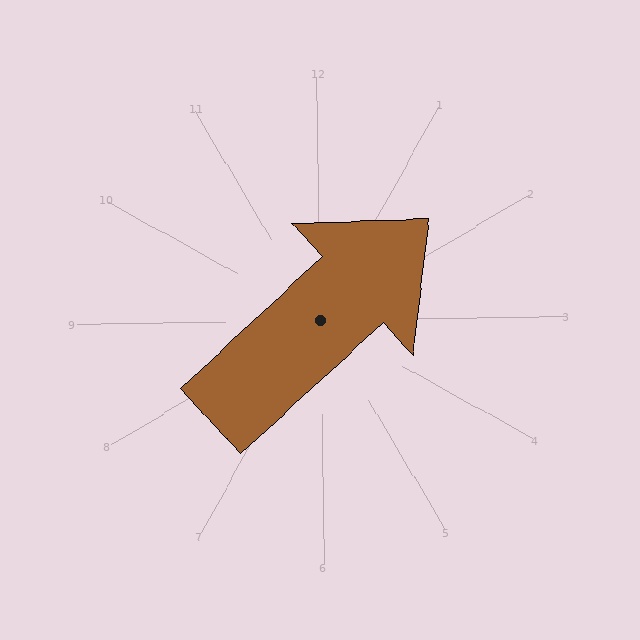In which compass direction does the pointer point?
Northeast.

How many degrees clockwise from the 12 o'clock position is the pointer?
Approximately 48 degrees.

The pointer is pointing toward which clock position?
Roughly 2 o'clock.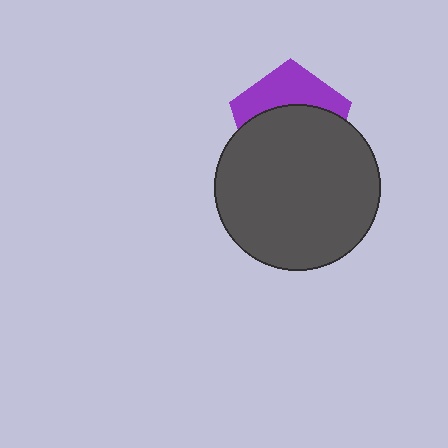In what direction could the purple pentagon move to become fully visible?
The purple pentagon could move up. That would shift it out from behind the dark gray circle entirely.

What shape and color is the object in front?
The object in front is a dark gray circle.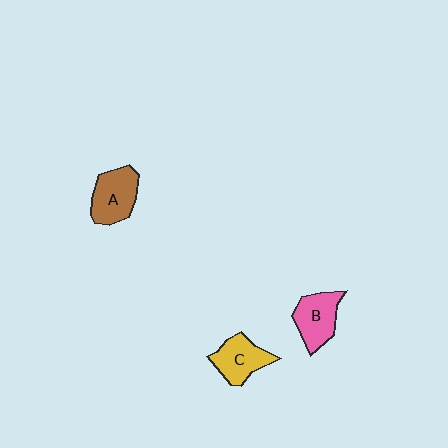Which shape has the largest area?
Shape A (brown).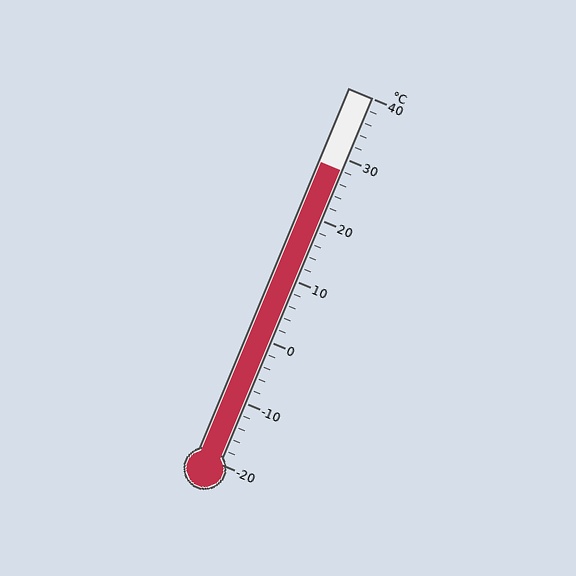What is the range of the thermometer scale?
The thermometer scale ranges from -20°C to 40°C.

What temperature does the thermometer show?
The thermometer shows approximately 28°C.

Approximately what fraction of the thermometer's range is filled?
The thermometer is filled to approximately 80% of its range.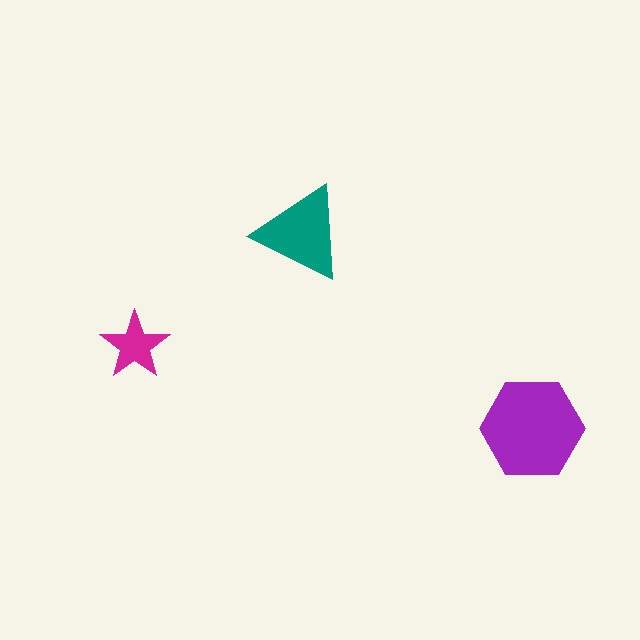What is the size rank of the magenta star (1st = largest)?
3rd.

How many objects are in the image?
There are 3 objects in the image.